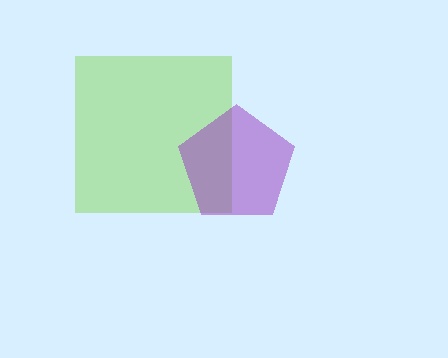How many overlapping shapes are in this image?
There are 2 overlapping shapes in the image.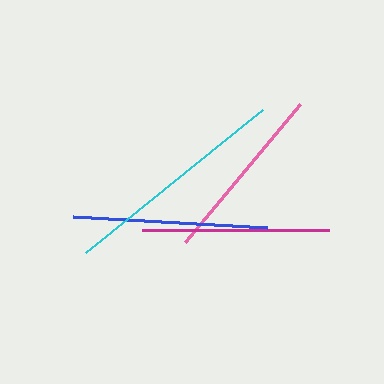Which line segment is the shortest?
The pink line is the shortest at approximately 179 pixels.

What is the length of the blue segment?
The blue segment is approximately 195 pixels long.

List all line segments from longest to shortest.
From longest to shortest: cyan, blue, magenta, pink.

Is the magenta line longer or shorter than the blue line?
The blue line is longer than the magenta line.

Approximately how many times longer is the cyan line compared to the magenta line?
The cyan line is approximately 1.2 times the length of the magenta line.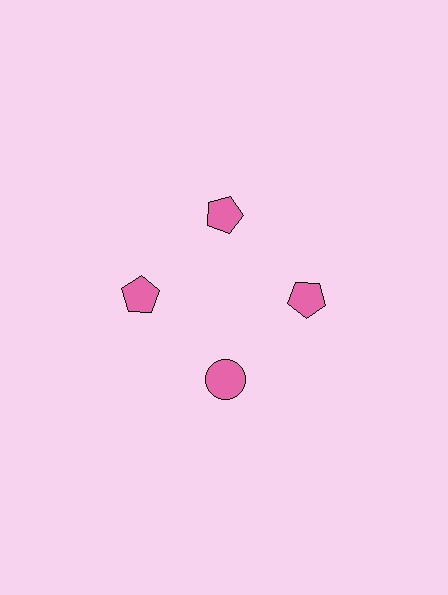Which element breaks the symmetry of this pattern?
The pink circle at roughly the 6 o'clock position breaks the symmetry. All other shapes are pink pentagons.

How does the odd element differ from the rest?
It has a different shape: circle instead of pentagon.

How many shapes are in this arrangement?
There are 4 shapes arranged in a ring pattern.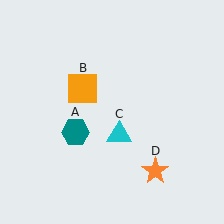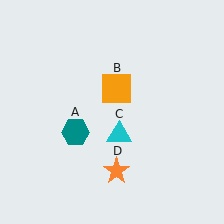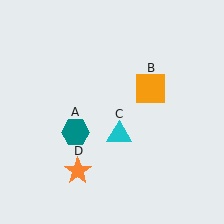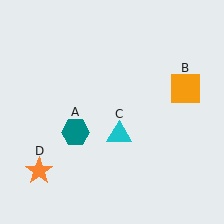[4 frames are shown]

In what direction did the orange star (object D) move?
The orange star (object D) moved left.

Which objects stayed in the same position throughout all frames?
Teal hexagon (object A) and cyan triangle (object C) remained stationary.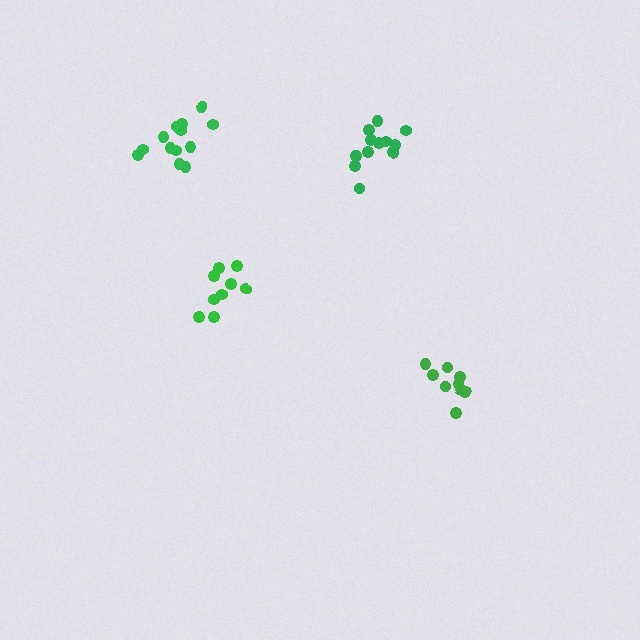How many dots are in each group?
Group 1: 14 dots, Group 2: 9 dots, Group 3: 9 dots, Group 4: 13 dots (45 total).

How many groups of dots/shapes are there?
There are 4 groups.